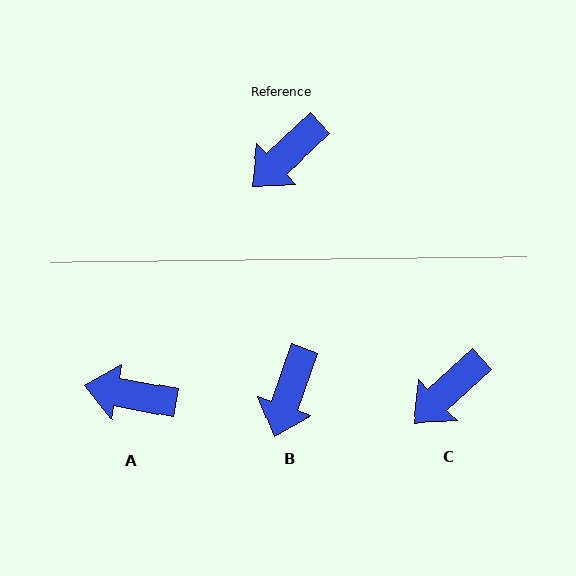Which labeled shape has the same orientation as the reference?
C.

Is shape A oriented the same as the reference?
No, it is off by about 54 degrees.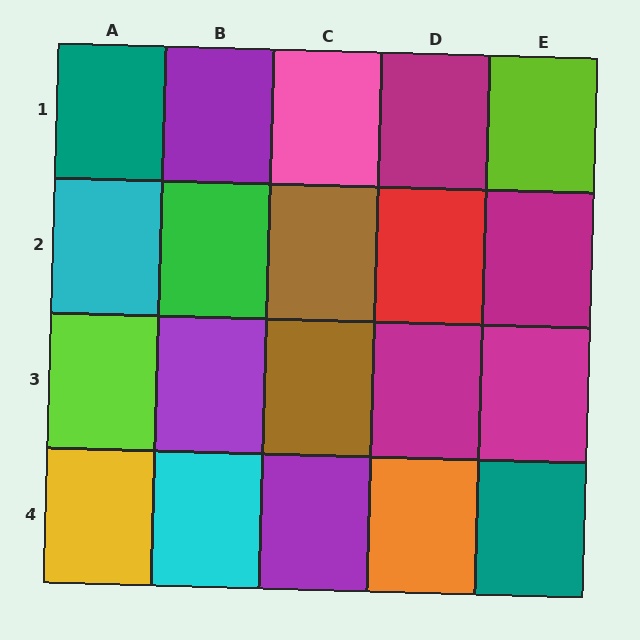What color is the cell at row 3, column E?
Magenta.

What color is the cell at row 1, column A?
Teal.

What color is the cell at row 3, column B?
Purple.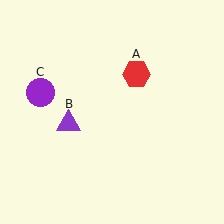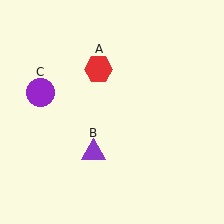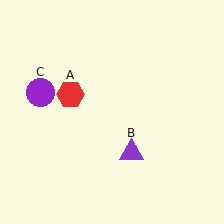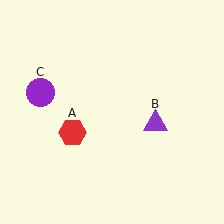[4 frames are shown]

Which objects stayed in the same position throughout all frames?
Purple circle (object C) remained stationary.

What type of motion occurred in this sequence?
The red hexagon (object A), purple triangle (object B) rotated counterclockwise around the center of the scene.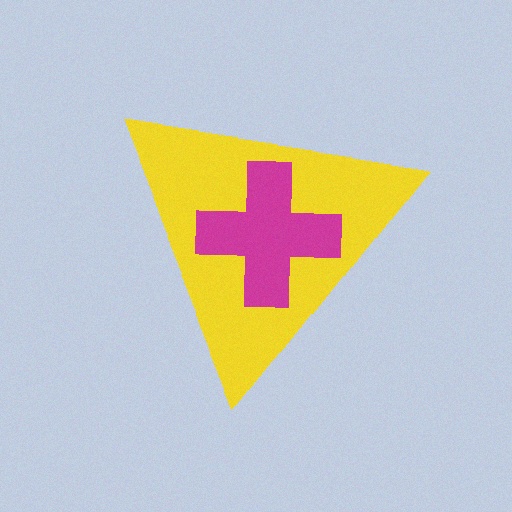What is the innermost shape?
The magenta cross.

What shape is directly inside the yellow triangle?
The magenta cross.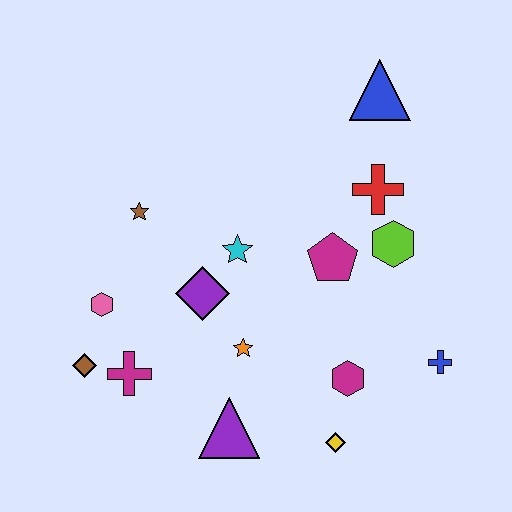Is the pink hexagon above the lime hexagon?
No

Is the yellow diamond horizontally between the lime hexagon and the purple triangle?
Yes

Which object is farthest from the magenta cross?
The blue triangle is farthest from the magenta cross.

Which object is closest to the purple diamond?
The cyan star is closest to the purple diamond.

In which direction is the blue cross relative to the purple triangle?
The blue cross is to the right of the purple triangle.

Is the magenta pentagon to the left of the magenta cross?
No